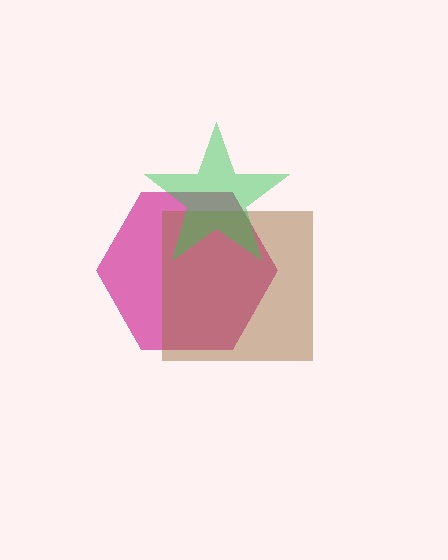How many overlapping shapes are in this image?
There are 3 overlapping shapes in the image.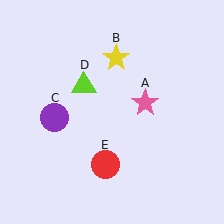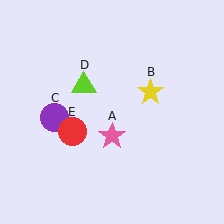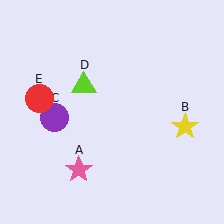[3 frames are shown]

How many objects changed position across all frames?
3 objects changed position: pink star (object A), yellow star (object B), red circle (object E).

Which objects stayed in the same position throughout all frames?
Purple circle (object C) and lime triangle (object D) remained stationary.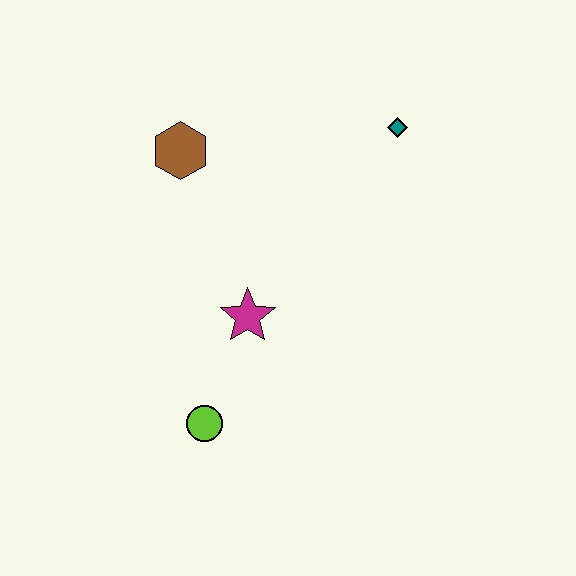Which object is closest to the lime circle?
The magenta star is closest to the lime circle.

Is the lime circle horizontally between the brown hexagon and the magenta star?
Yes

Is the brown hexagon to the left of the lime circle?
Yes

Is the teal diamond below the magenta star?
No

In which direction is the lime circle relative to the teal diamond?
The lime circle is below the teal diamond.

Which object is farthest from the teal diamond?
The lime circle is farthest from the teal diamond.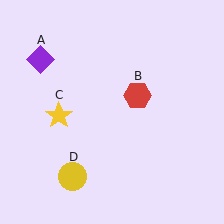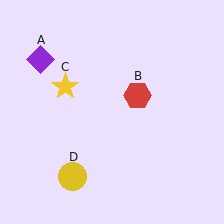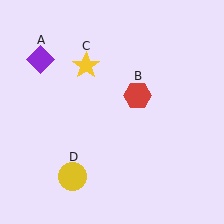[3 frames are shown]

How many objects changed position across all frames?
1 object changed position: yellow star (object C).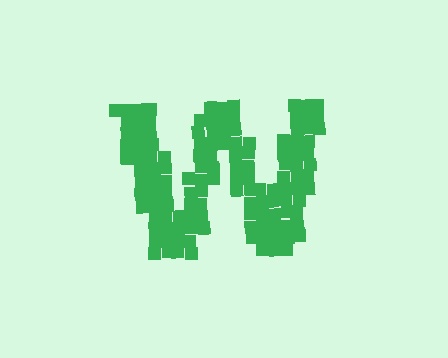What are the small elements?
The small elements are squares.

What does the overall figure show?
The overall figure shows the letter W.